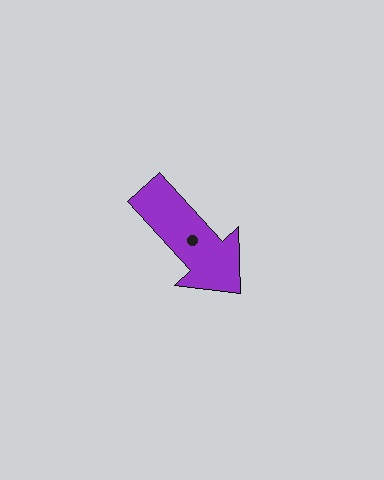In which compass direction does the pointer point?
Southeast.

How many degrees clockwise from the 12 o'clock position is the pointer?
Approximately 137 degrees.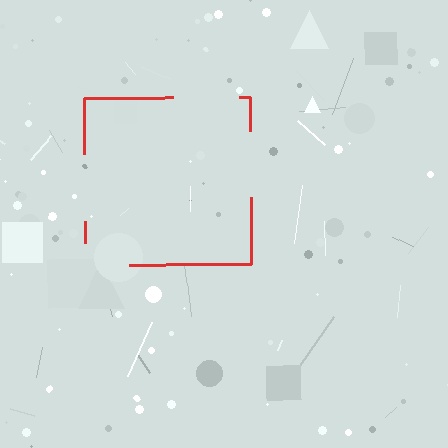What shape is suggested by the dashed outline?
The dashed outline suggests a square.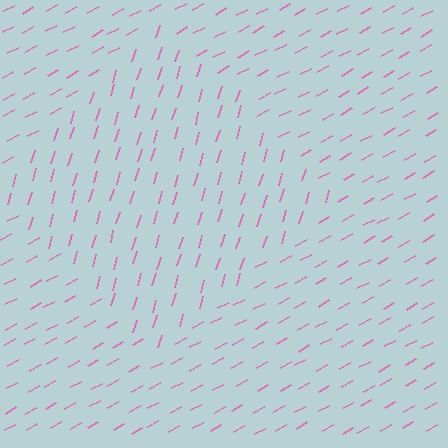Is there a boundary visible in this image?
Yes, there is a texture boundary formed by a change in line orientation.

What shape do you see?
I see a diamond.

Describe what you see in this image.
The image is filled with small pink line segments. A diamond region in the image has lines oriented differently from the surrounding lines, creating a visible texture boundary.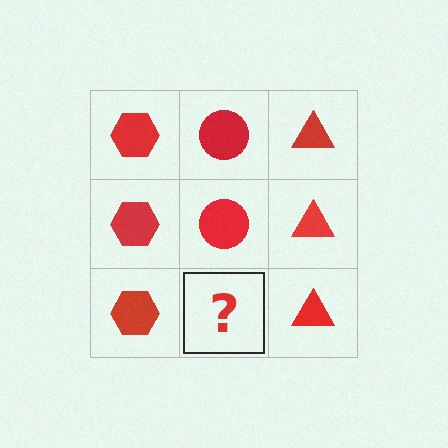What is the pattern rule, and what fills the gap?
The rule is that each column has a consistent shape. The gap should be filled with a red circle.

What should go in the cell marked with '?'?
The missing cell should contain a red circle.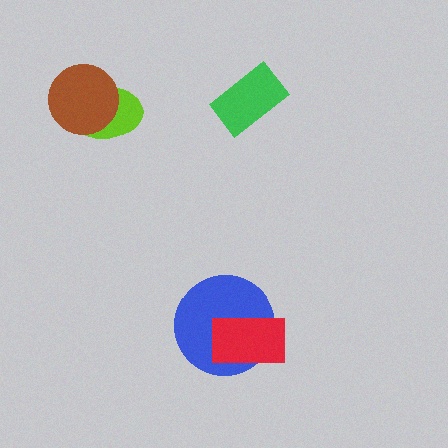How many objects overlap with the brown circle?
1 object overlaps with the brown circle.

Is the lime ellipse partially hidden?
Yes, it is partially covered by another shape.